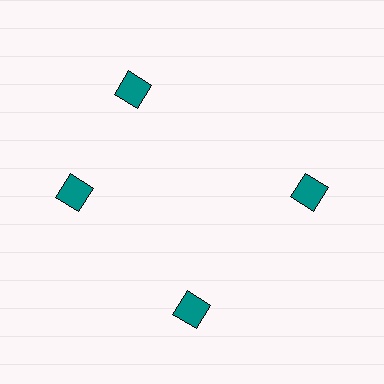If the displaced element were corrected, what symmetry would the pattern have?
It would have 4-fold rotational symmetry — the pattern would map onto itself every 90 degrees.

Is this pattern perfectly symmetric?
No. The 4 teal diamonds are arranged in a ring, but one element near the 12 o'clock position is rotated out of alignment along the ring, breaking the 4-fold rotational symmetry.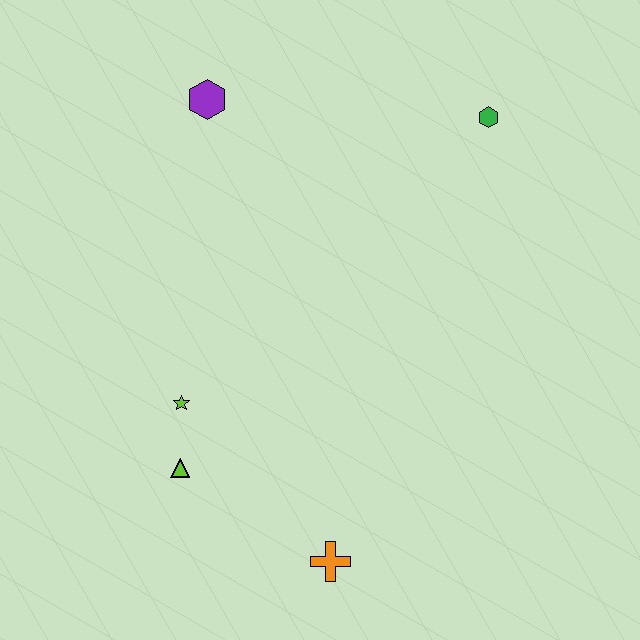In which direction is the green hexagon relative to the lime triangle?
The green hexagon is above the lime triangle.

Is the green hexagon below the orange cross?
No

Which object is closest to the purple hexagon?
The green hexagon is closest to the purple hexagon.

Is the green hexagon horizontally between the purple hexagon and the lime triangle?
No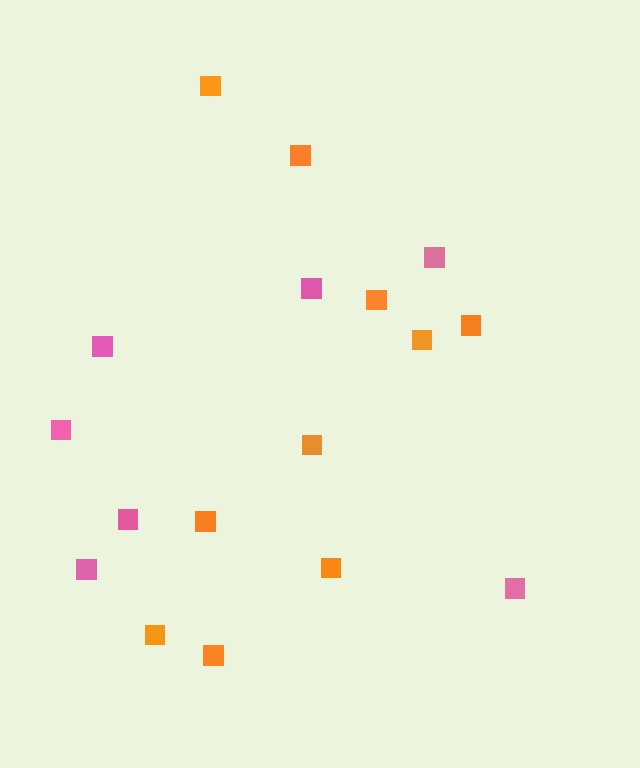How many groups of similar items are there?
There are 2 groups: one group of orange squares (10) and one group of pink squares (7).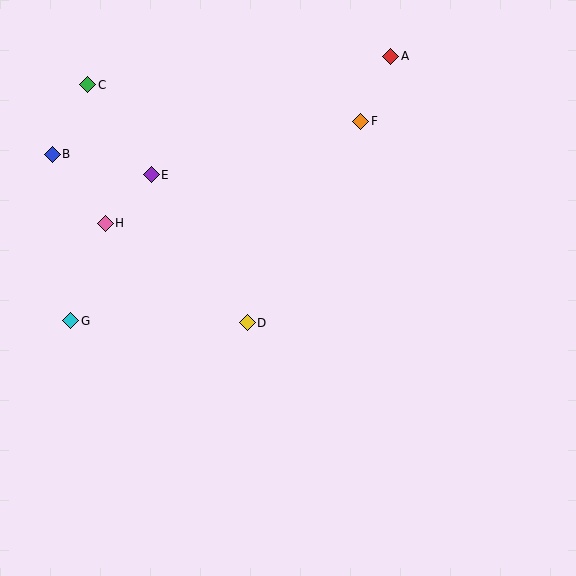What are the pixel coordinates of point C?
Point C is at (88, 85).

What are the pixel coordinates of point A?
Point A is at (391, 56).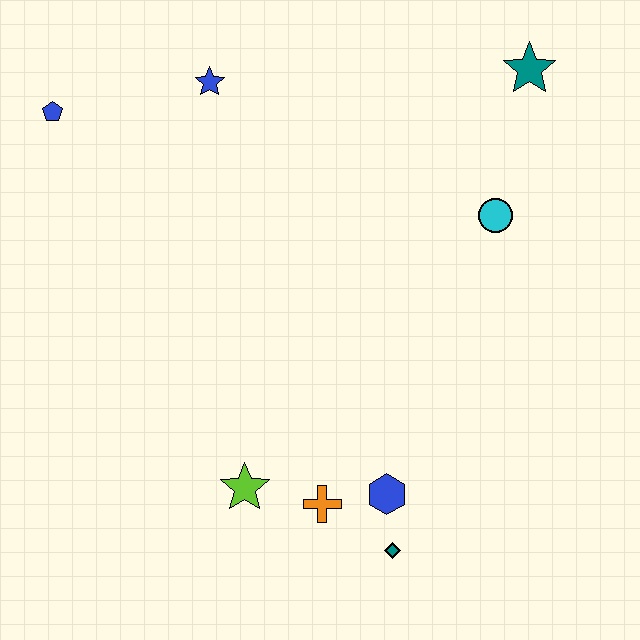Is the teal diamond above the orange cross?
No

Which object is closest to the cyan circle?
The teal star is closest to the cyan circle.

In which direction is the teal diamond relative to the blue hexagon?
The teal diamond is below the blue hexagon.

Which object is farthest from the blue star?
The teal diamond is farthest from the blue star.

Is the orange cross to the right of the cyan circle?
No